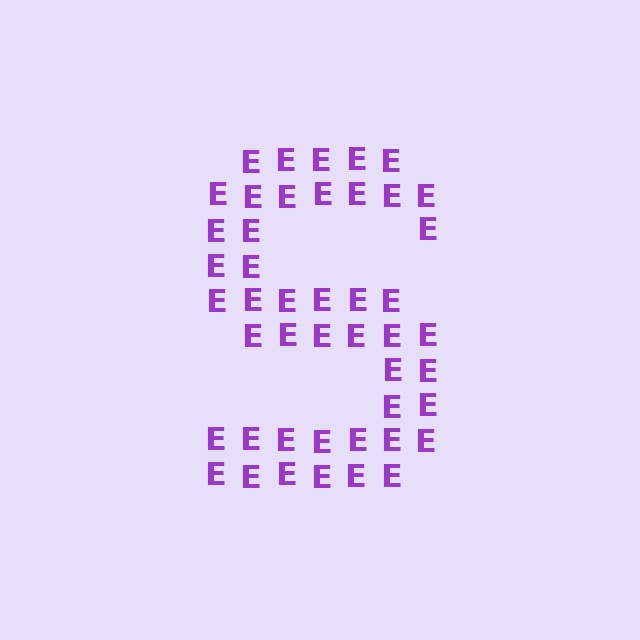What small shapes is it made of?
It is made of small letter E's.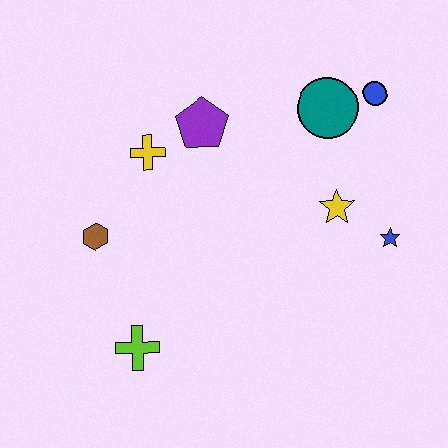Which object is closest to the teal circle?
The blue circle is closest to the teal circle.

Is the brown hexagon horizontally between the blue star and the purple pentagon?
No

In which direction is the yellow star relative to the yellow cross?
The yellow star is to the right of the yellow cross.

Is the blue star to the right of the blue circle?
Yes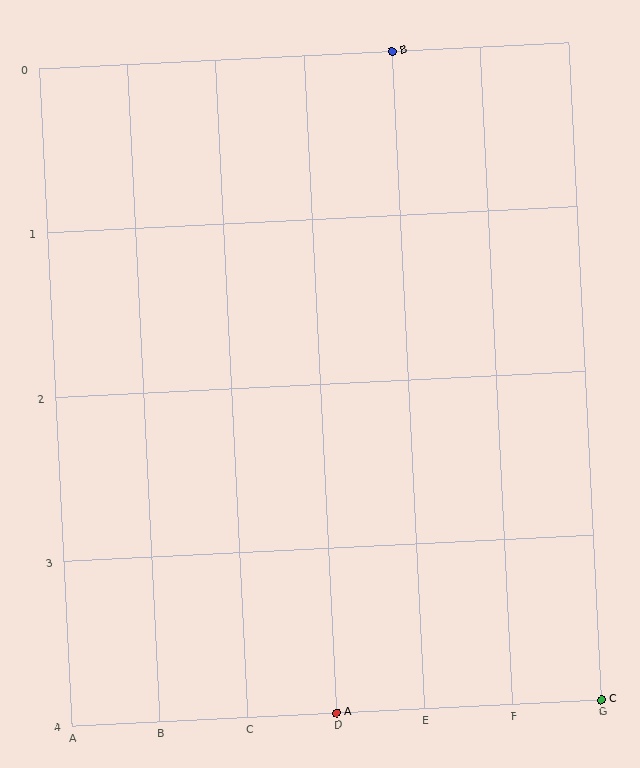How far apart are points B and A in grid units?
Points B and A are 1 column and 4 rows apart (about 4.1 grid units diagonally).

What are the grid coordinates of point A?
Point A is at grid coordinates (D, 4).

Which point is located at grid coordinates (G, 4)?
Point C is at (G, 4).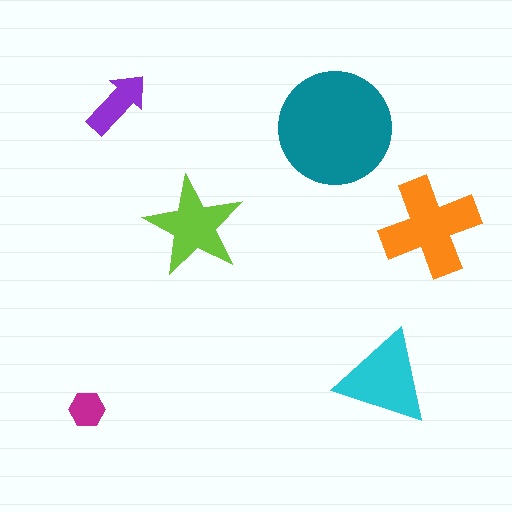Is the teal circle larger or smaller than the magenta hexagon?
Larger.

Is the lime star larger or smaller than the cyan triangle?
Smaller.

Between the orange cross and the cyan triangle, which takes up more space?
The orange cross.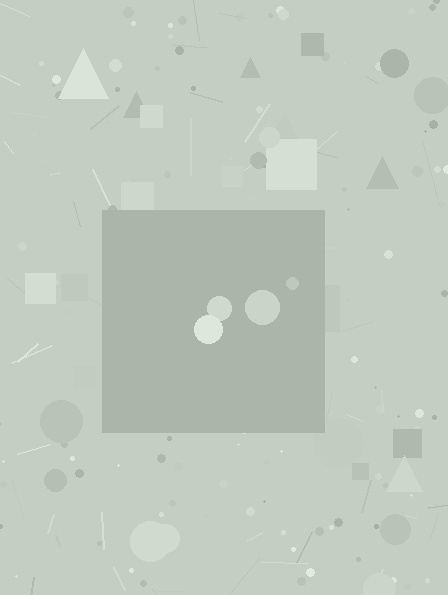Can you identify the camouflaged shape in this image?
The camouflaged shape is a square.